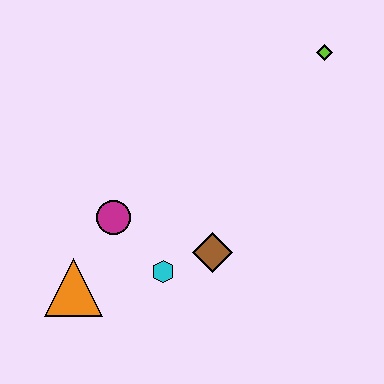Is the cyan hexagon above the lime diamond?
No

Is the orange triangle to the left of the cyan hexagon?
Yes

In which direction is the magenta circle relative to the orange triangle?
The magenta circle is above the orange triangle.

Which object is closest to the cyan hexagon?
The brown diamond is closest to the cyan hexagon.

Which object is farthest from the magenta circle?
The lime diamond is farthest from the magenta circle.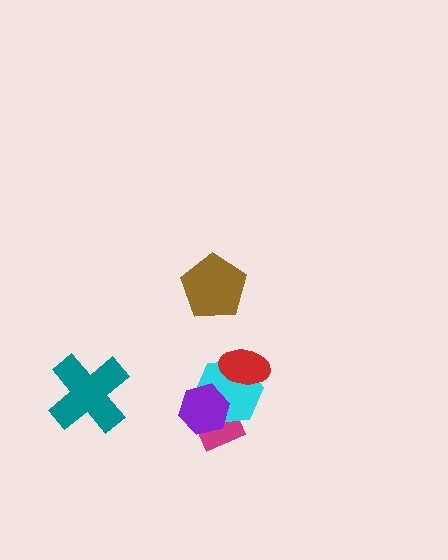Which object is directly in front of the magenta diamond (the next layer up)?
The cyan hexagon is directly in front of the magenta diamond.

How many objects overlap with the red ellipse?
1 object overlaps with the red ellipse.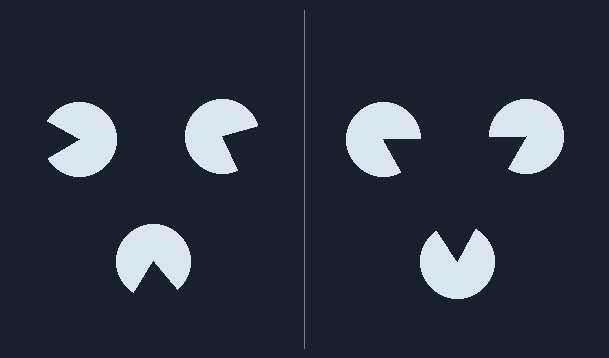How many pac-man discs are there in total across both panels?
6 — 3 on each side.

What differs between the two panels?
The pac-man discs are positioned identically on both sides; only the wedge orientations differ. On the right they align to a triangle; on the left they are misaligned.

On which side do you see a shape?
An illusory triangle appears on the right side. On the left side the wedge cuts are rotated, so no coherent shape forms.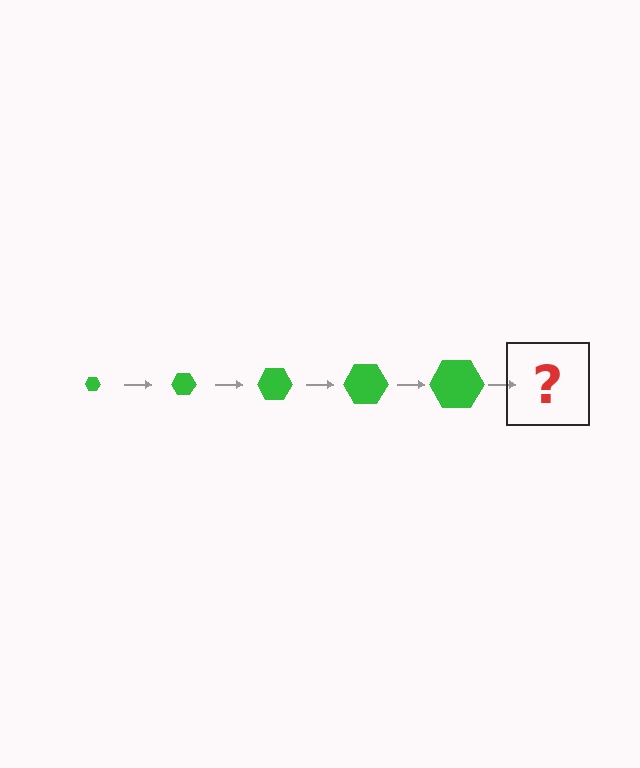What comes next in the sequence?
The next element should be a green hexagon, larger than the previous one.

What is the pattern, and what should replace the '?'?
The pattern is that the hexagon gets progressively larger each step. The '?' should be a green hexagon, larger than the previous one.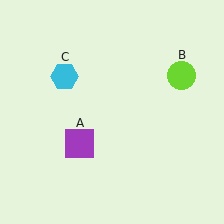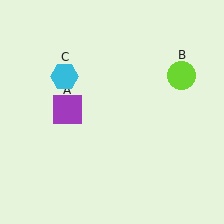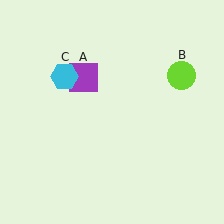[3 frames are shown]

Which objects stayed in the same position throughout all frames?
Lime circle (object B) and cyan hexagon (object C) remained stationary.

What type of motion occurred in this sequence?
The purple square (object A) rotated clockwise around the center of the scene.